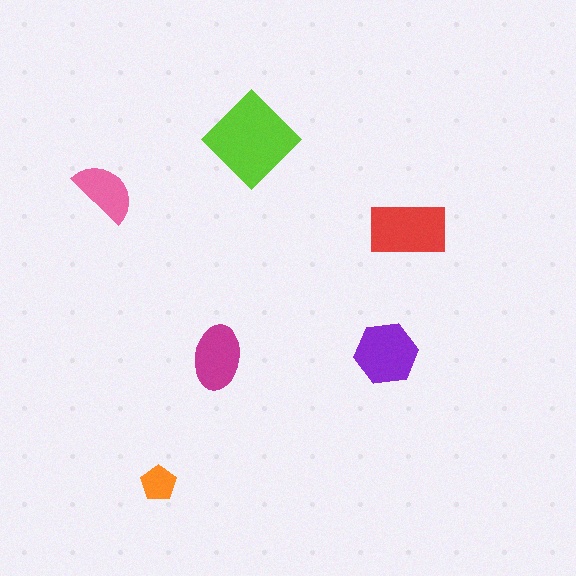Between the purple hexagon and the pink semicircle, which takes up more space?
The purple hexagon.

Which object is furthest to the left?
The pink semicircle is leftmost.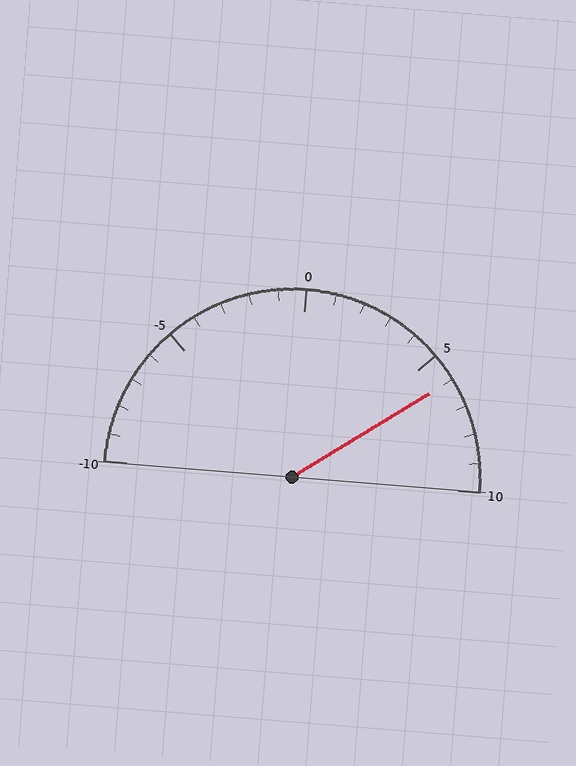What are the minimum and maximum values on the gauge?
The gauge ranges from -10 to 10.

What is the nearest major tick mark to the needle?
The nearest major tick mark is 5.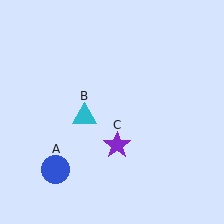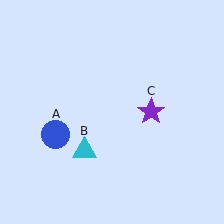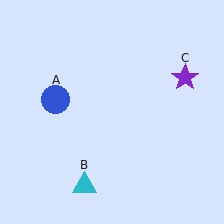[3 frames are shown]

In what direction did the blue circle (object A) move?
The blue circle (object A) moved up.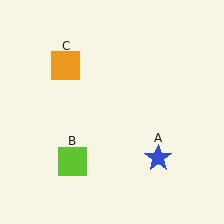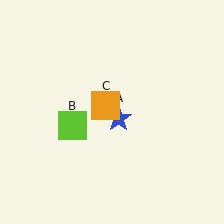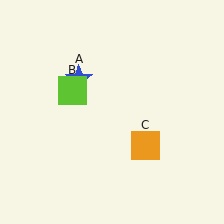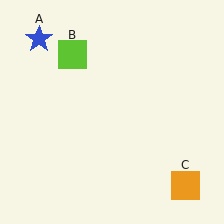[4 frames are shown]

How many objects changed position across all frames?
3 objects changed position: blue star (object A), lime square (object B), orange square (object C).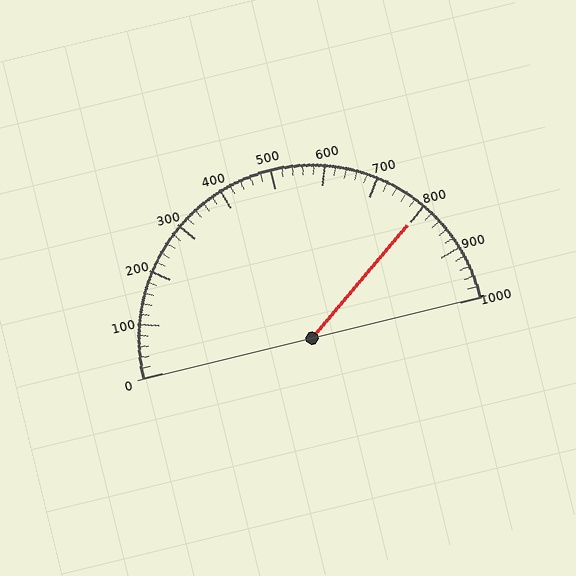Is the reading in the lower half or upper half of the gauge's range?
The reading is in the upper half of the range (0 to 1000).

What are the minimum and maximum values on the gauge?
The gauge ranges from 0 to 1000.